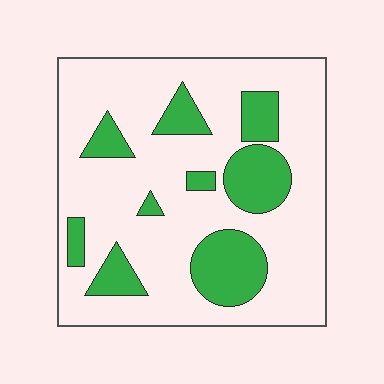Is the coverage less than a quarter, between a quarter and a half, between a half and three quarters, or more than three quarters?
Less than a quarter.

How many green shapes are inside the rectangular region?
9.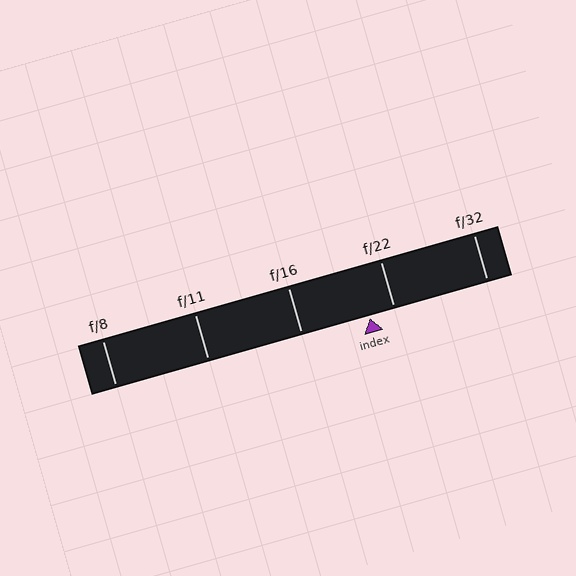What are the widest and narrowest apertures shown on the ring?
The widest aperture shown is f/8 and the narrowest is f/32.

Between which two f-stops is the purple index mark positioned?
The index mark is between f/16 and f/22.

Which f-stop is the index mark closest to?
The index mark is closest to f/22.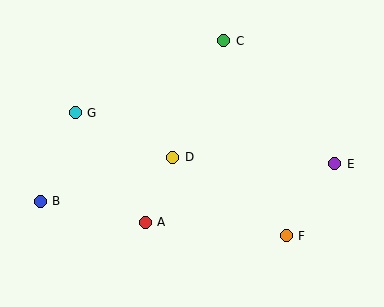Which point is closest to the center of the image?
Point D at (173, 157) is closest to the center.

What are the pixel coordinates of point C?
Point C is at (224, 41).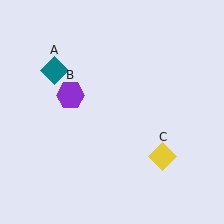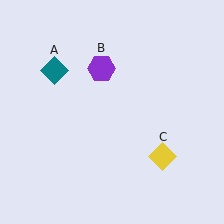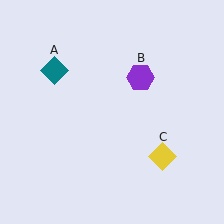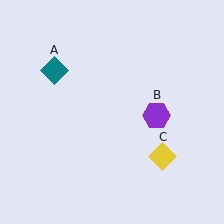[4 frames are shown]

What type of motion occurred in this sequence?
The purple hexagon (object B) rotated clockwise around the center of the scene.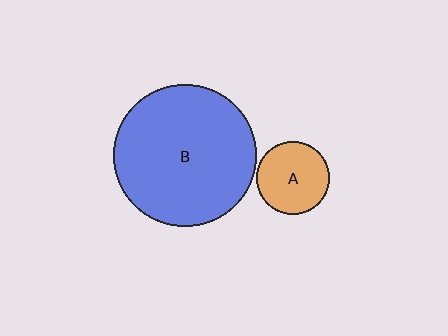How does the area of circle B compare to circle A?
Approximately 3.8 times.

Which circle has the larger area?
Circle B (blue).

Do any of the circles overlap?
No, none of the circles overlap.